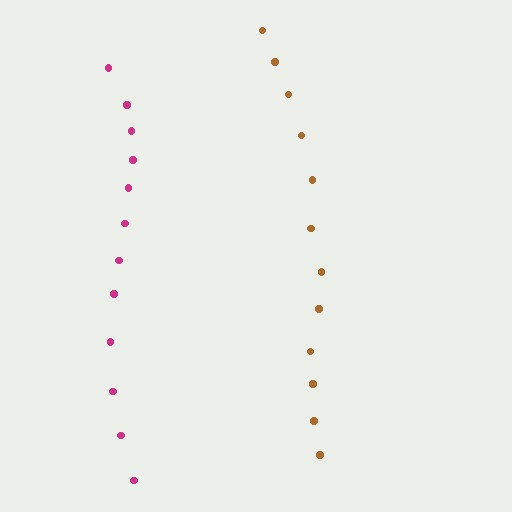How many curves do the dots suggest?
There are 2 distinct paths.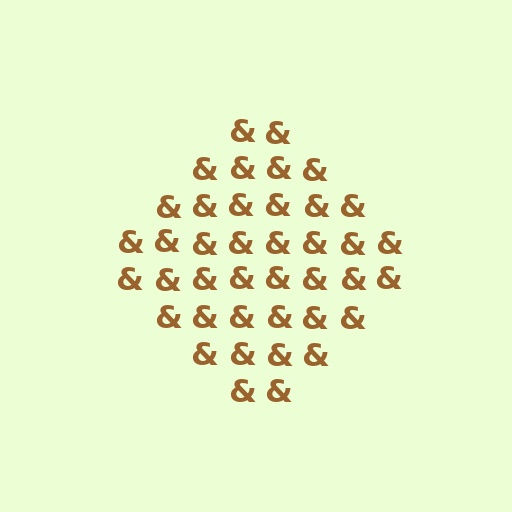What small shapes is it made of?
It is made of small ampersands.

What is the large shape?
The large shape is a diamond.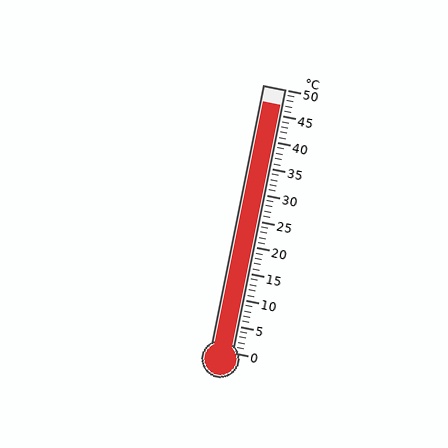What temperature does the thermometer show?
The thermometer shows approximately 47°C.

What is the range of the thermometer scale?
The thermometer scale ranges from 0°C to 50°C.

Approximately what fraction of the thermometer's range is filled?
The thermometer is filled to approximately 95% of its range.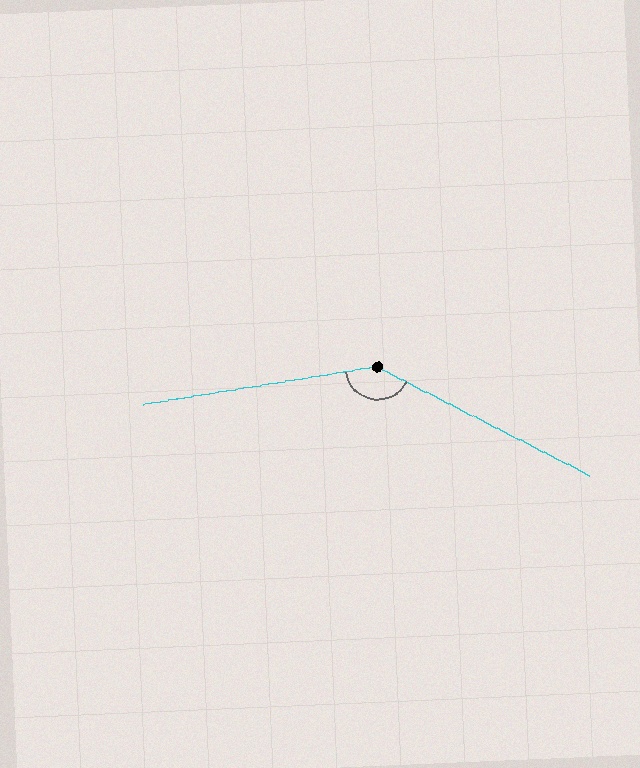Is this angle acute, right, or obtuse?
It is obtuse.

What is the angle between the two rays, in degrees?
Approximately 144 degrees.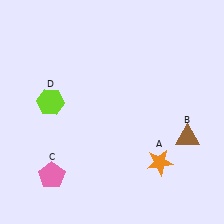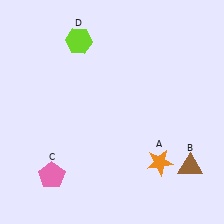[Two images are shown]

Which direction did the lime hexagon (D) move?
The lime hexagon (D) moved up.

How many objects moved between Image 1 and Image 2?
2 objects moved between the two images.